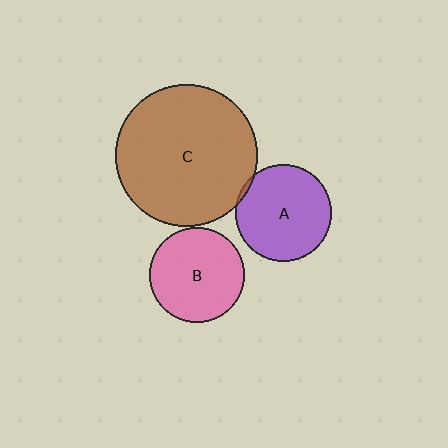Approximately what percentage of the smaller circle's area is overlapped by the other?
Approximately 5%.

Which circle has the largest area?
Circle C (brown).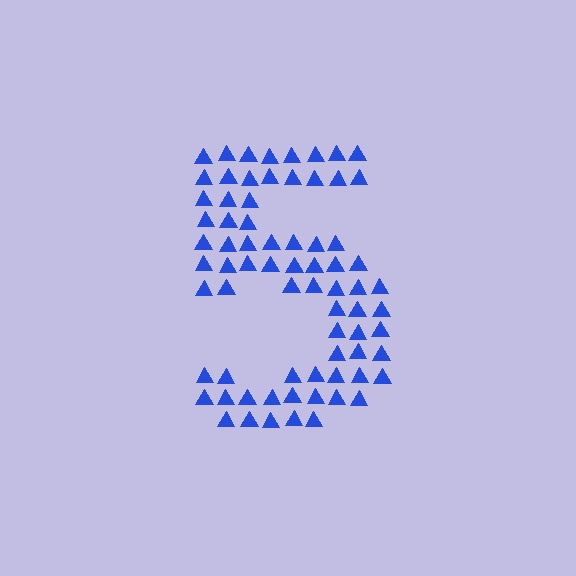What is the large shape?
The large shape is the digit 5.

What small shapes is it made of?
It is made of small triangles.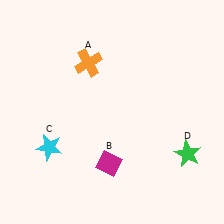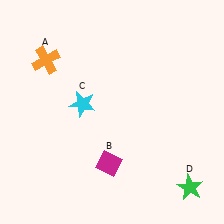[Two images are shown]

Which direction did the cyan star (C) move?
The cyan star (C) moved up.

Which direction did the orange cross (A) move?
The orange cross (A) moved left.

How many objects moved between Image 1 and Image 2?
3 objects moved between the two images.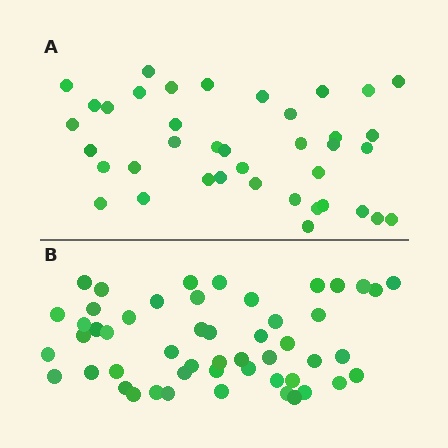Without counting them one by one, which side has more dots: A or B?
Region B (the bottom region) has more dots.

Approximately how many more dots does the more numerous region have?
Region B has roughly 12 or so more dots than region A.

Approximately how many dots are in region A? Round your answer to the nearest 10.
About 40 dots. (The exact count is 39, which rounds to 40.)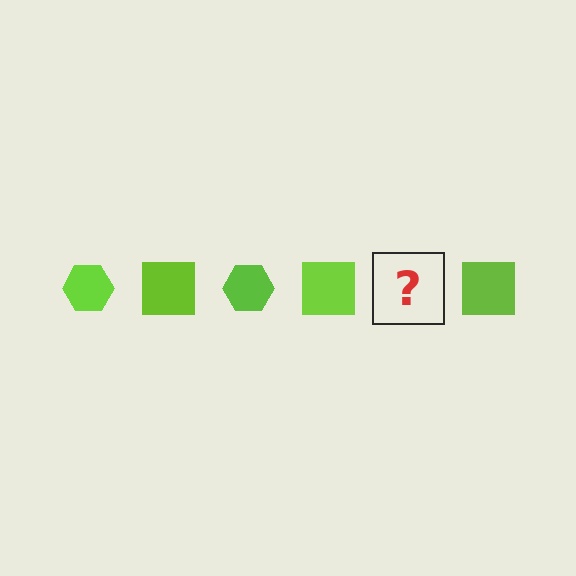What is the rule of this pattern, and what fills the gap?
The rule is that the pattern cycles through hexagon, square shapes in lime. The gap should be filled with a lime hexagon.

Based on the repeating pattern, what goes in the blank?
The blank should be a lime hexagon.